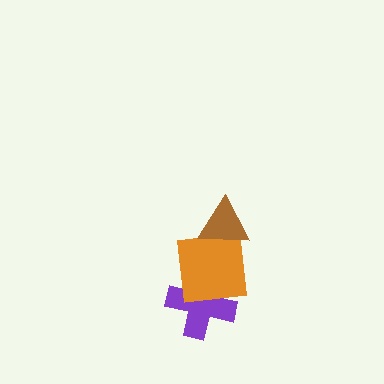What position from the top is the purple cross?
The purple cross is 3rd from the top.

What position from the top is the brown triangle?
The brown triangle is 1st from the top.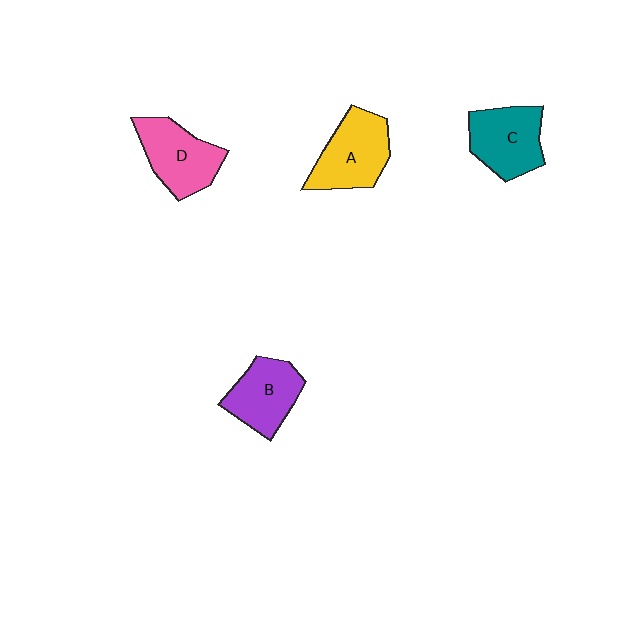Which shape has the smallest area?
Shape B (purple).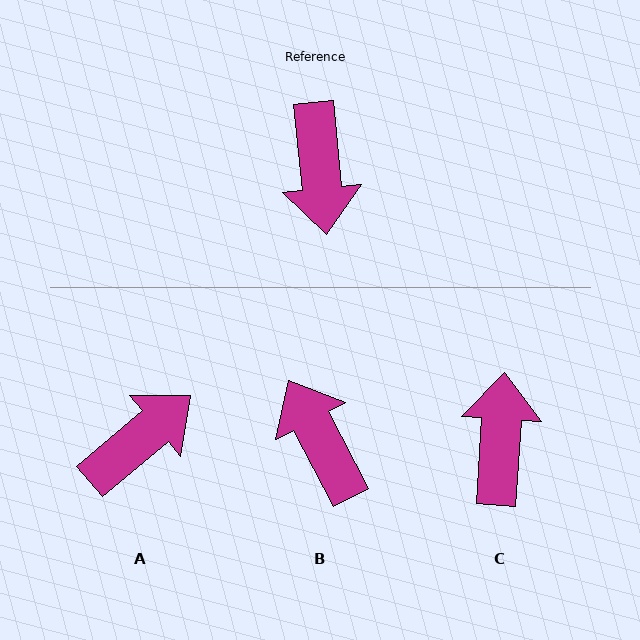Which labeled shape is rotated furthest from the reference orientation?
C, about 171 degrees away.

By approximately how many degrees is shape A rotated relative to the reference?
Approximately 124 degrees counter-clockwise.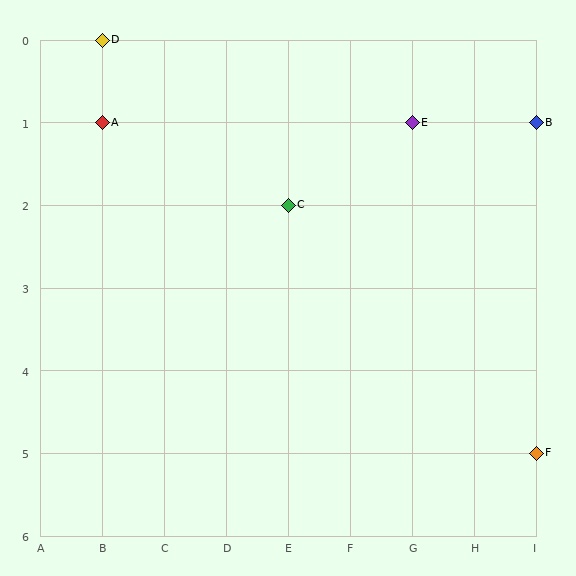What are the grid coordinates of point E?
Point E is at grid coordinates (G, 1).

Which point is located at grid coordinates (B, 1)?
Point A is at (B, 1).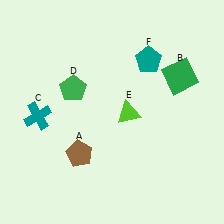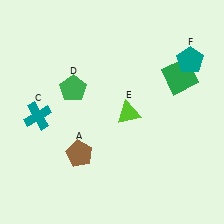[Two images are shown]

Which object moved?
The teal pentagon (F) moved right.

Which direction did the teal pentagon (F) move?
The teal pentagon (F) moved right.